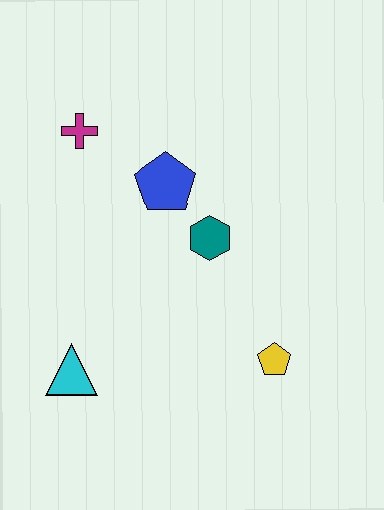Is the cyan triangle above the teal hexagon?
No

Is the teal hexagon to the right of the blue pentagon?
Yes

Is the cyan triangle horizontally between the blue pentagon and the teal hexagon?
No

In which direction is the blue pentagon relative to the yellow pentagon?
The blue pentagon is above the yellow pentagon.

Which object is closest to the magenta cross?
The blue pentagon is closest to the magenta cross.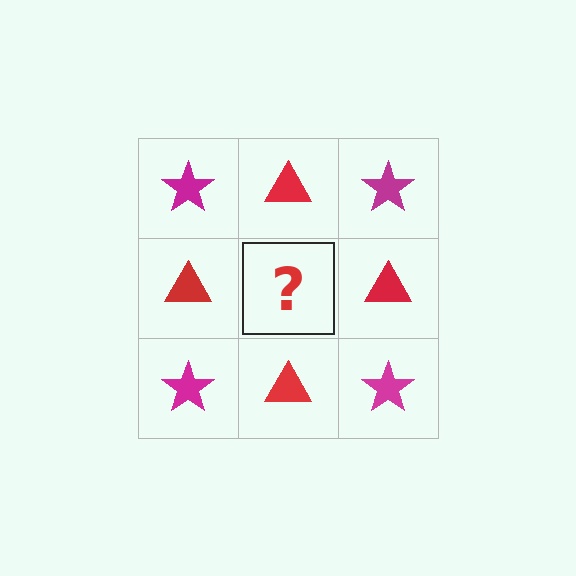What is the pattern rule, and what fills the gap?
The rule is that it alternates magenta star and red triangle in a checkerboard pattern. The gap should be filled with a magenta star.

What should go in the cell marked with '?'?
The missing cell should contain a magenta star.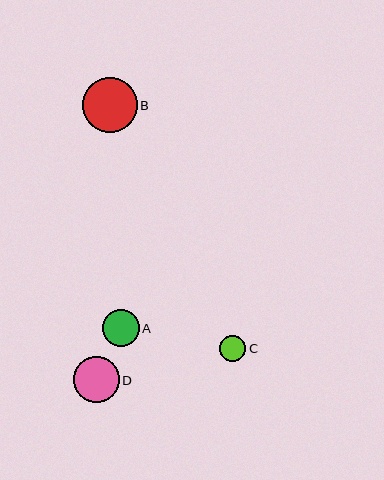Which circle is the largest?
Circle B is the largest with a size of approximately 55 pixels.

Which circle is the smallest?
Circle C is the smallest with a size of approximately 26 pixels.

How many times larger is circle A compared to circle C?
Circle A is approximately 1.4 times the size of circle C.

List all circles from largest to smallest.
From largest to smallest: B, D, A, C.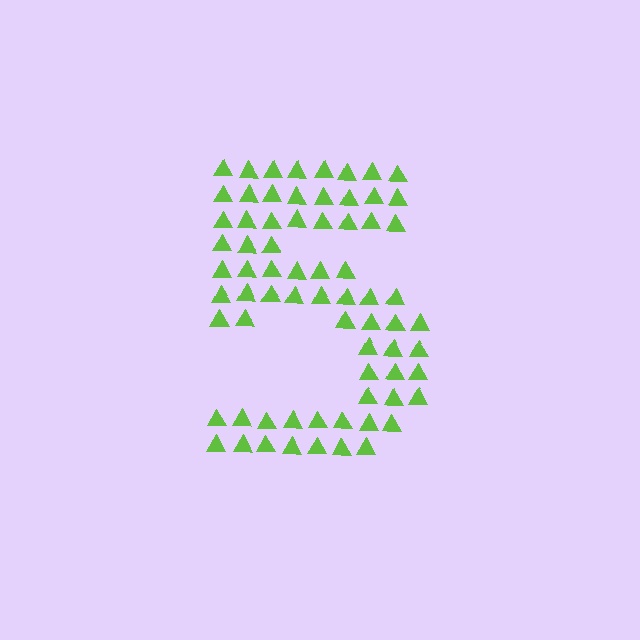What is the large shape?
The large shape is the digit 5.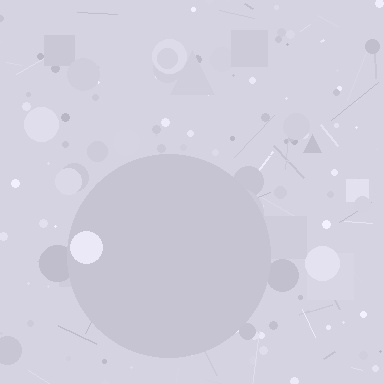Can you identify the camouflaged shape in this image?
The camouflaged shape is a circle.